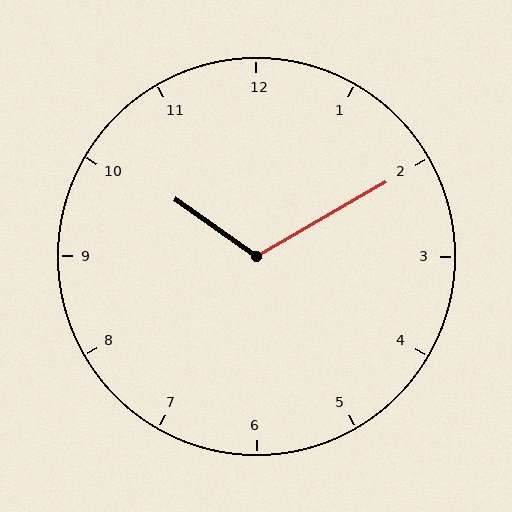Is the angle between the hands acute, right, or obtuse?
It is obtuse.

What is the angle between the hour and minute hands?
Approximately 115 degrees.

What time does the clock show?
10:10.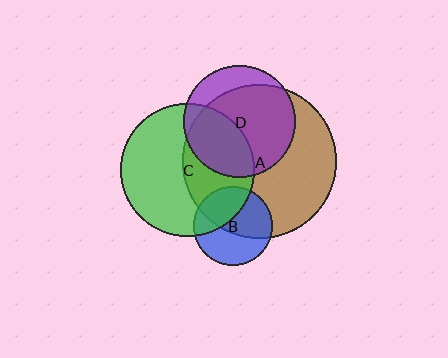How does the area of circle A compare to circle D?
Approximately 1.9 times.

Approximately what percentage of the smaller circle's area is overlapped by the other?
Approximately 55%.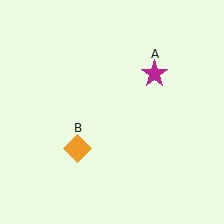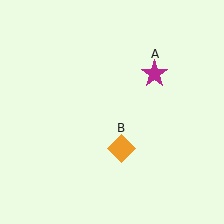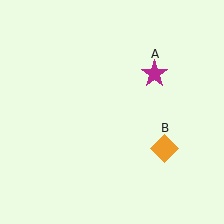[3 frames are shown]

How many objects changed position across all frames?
1 object changed position: orange diamond (object B).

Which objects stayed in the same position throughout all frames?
Magenta star (object A) remained stationary.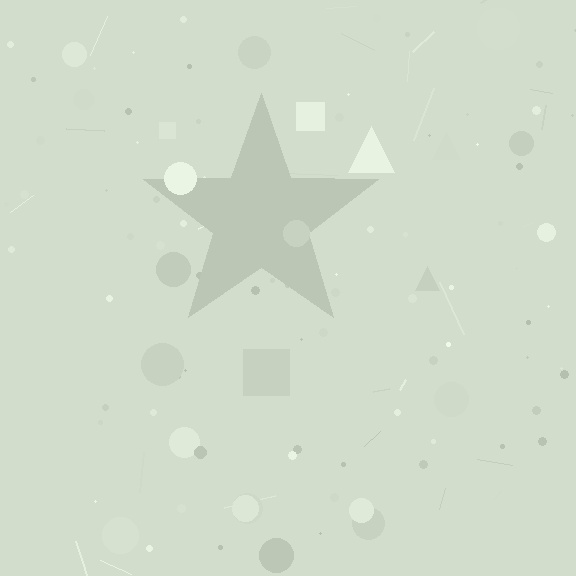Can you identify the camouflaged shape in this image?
The camouflaged shape is a star.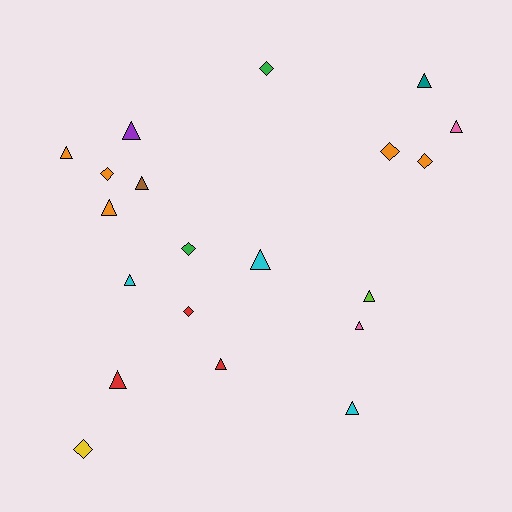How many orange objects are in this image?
There are 5 orange objects.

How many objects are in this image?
There are 20 objects.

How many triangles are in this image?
There are 13 triangles.